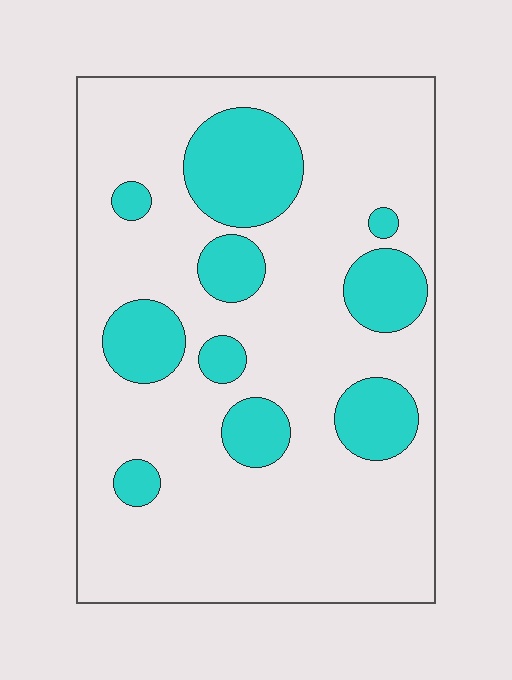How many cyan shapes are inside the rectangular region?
10.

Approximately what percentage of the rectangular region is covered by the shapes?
Approximately 20%.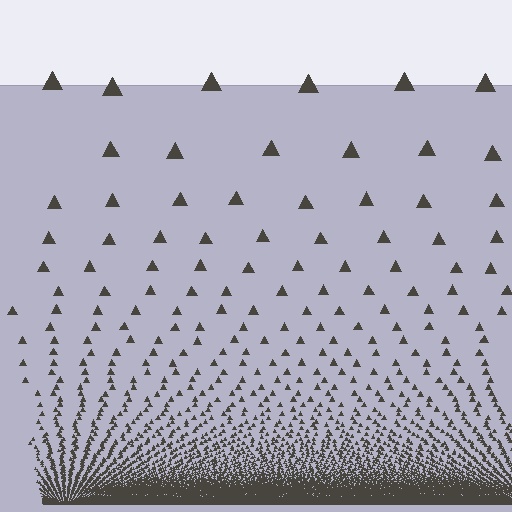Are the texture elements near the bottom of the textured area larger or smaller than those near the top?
Smaller. The gradient is inverted — elements near the bottom are smaller and denser.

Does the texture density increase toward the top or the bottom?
Density increases toward the bottom.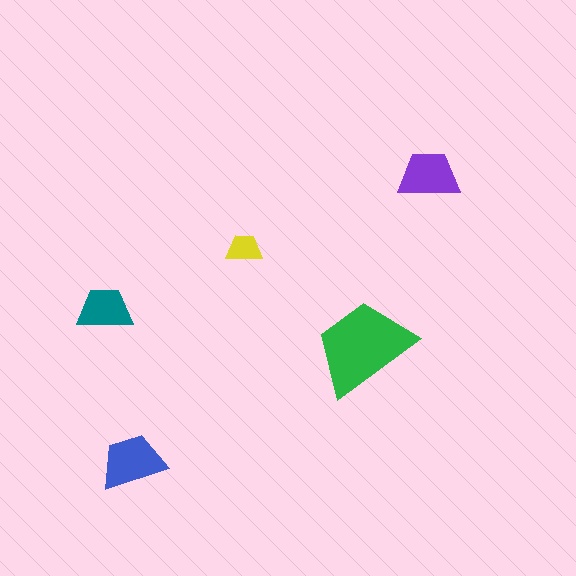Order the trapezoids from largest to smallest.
the green one, the blue one, the purple one, the teal one, the yellow one.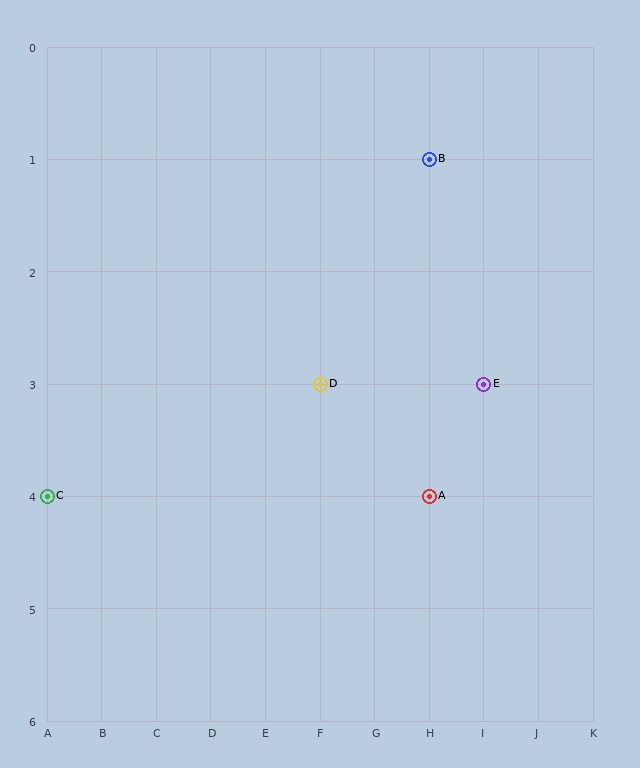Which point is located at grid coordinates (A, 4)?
Point C is at (A, 4).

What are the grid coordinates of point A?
Point A is at grid coordinates (H, 4).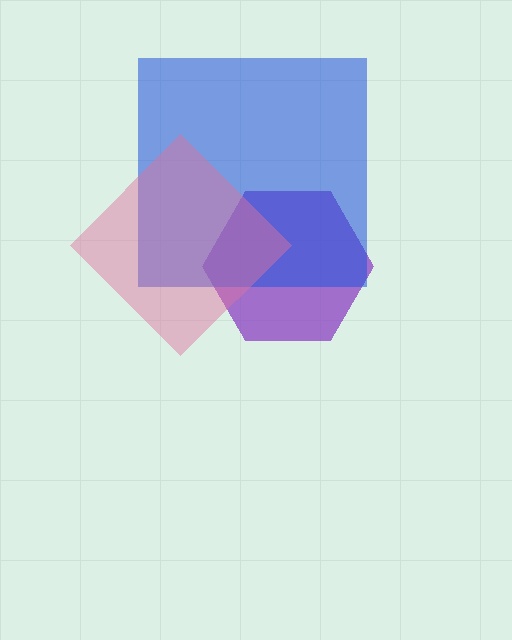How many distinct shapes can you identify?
There are 3 distinct shapes: a purple hexagon, a blue square, a pink diamond.